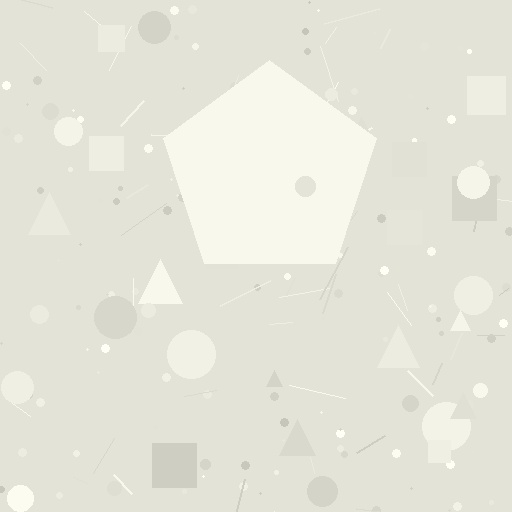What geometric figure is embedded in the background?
A pentagon is embedded in the background.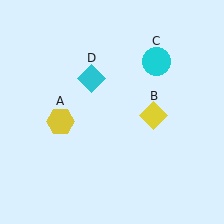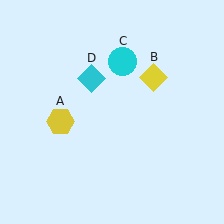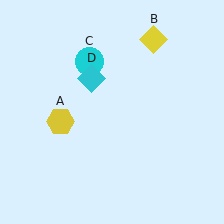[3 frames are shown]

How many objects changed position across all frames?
2 objects changed position: yellow diamond (object B), cyan circle (object C).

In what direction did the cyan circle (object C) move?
The cyan circle (object C) moved left.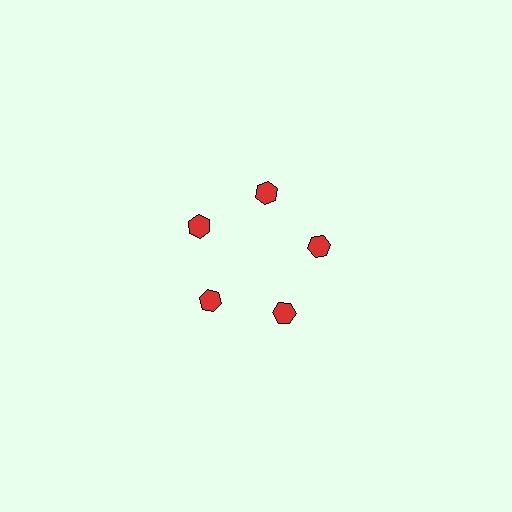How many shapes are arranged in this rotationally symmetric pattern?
There are 5 shapes, arranged in 5 groups of 1.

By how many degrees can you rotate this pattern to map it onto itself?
The pattern maps onto itself every 72 degrees of rotation.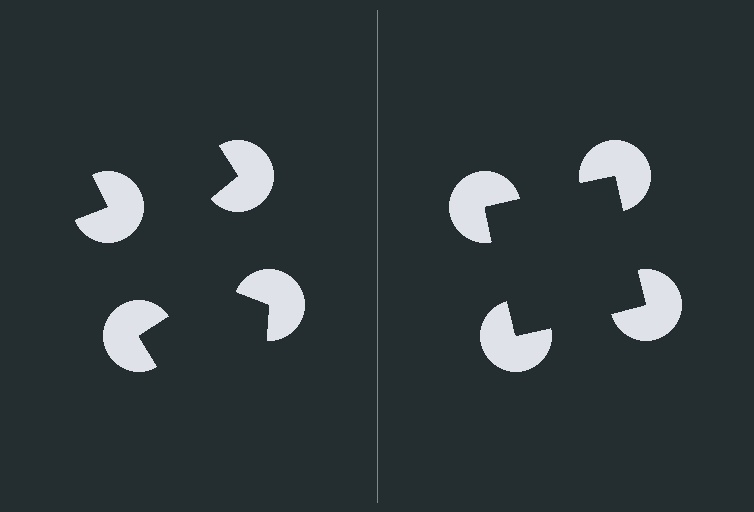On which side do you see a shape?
An illusory square appears on the right side. On the left side the wedge cuts are rotated, so no coherent shape forms.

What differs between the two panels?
The pac-man discs are positioned identically on both sides; only the wedge orientations differ. On the right they align to a square; on the left they are misaligned.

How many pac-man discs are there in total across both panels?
8 — 4 on each side.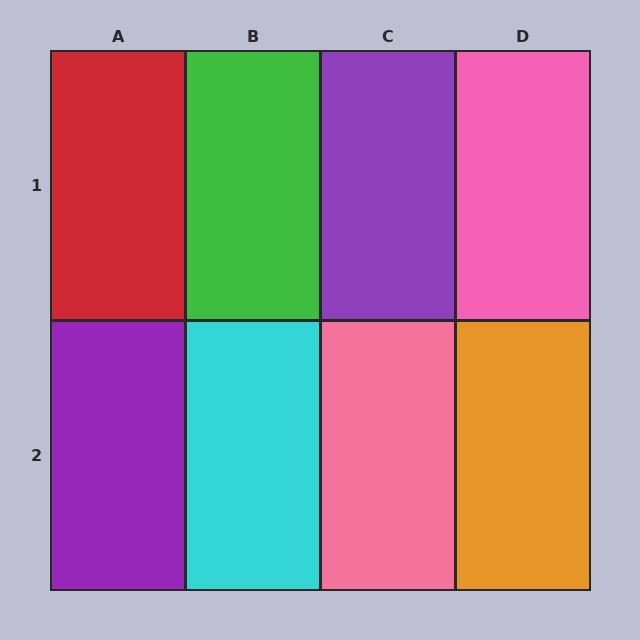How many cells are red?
1 cell is red.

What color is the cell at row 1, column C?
Purple.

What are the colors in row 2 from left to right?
Purple, cyan, pink, orange.